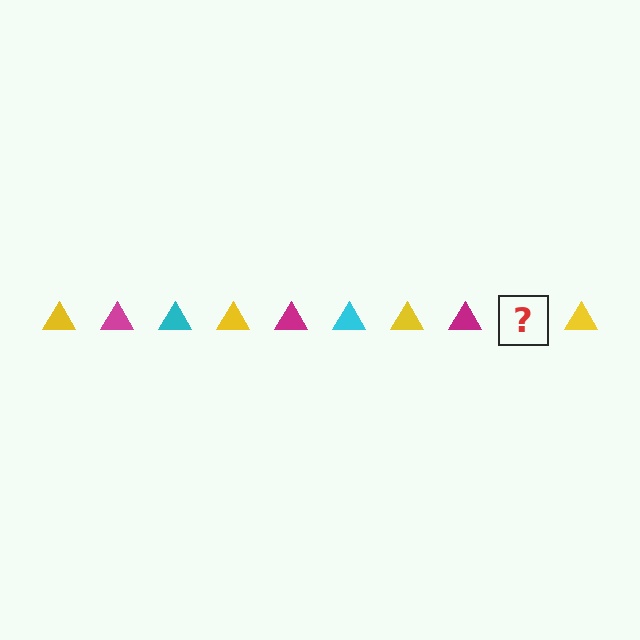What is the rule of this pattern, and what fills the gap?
The rule is that the pattern cycles through yellow, magenta, cyan triangles. The gap should be filled with a cyan triangle.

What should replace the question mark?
The question mark should be replaced with a cyan triangle.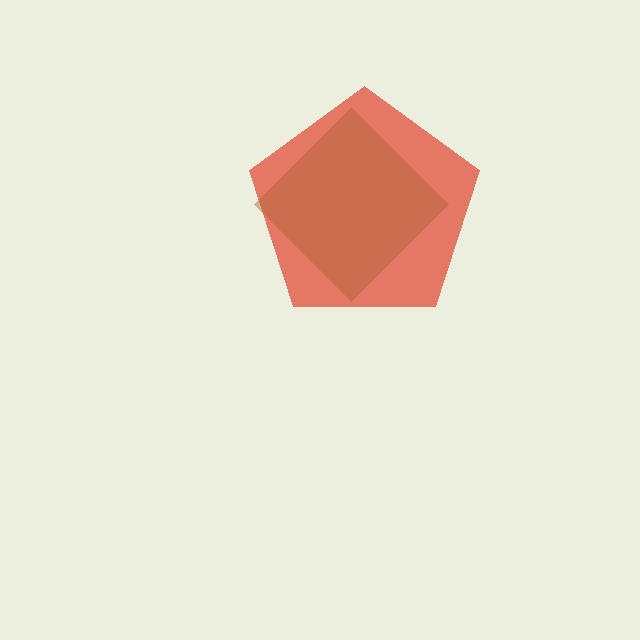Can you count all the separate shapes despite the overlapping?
Yes, there are 2 separate shapes.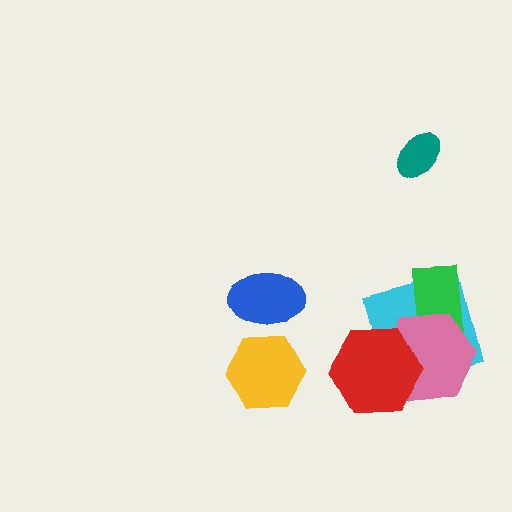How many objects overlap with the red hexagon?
2 objects overlap with the red hexagon.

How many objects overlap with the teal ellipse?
0 objects overlap with the teal ellipse.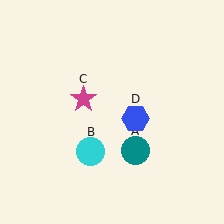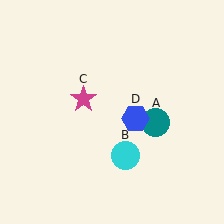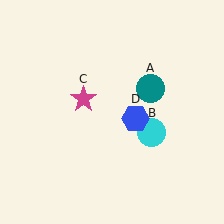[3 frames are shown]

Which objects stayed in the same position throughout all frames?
Magenta star (object C) and blue hexagon (object D) remained stationary.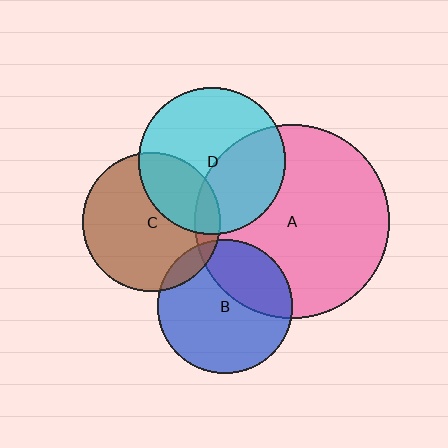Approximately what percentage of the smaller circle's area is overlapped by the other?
Approximately 10%.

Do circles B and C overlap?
Yes.